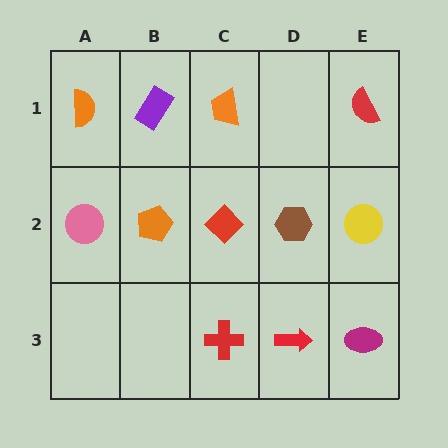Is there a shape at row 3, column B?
No, that cell is empty.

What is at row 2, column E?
A yellow circle.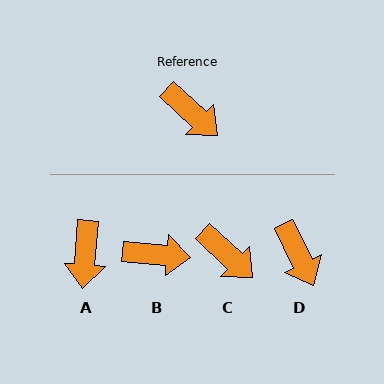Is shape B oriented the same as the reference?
No, it is off by about 38 degrees.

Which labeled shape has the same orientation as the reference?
C.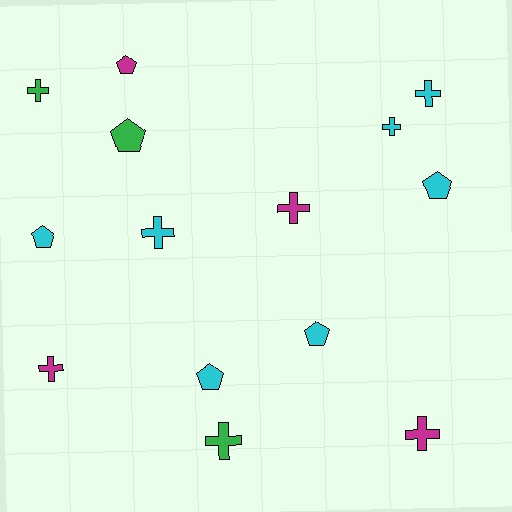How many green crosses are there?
There are 2 green crosses.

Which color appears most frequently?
Cyan, with 7 objects.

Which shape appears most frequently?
Cross, with 8 objects.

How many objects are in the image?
There are 14 objects.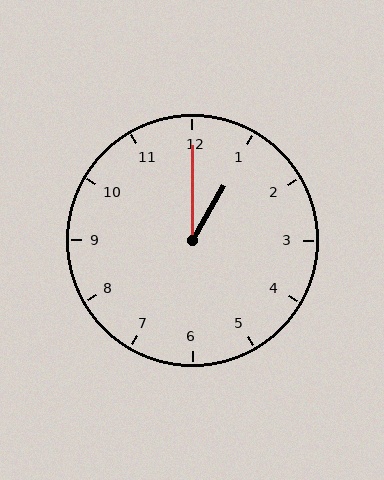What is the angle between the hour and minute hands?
Approximately 30 degrees.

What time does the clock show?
1:00.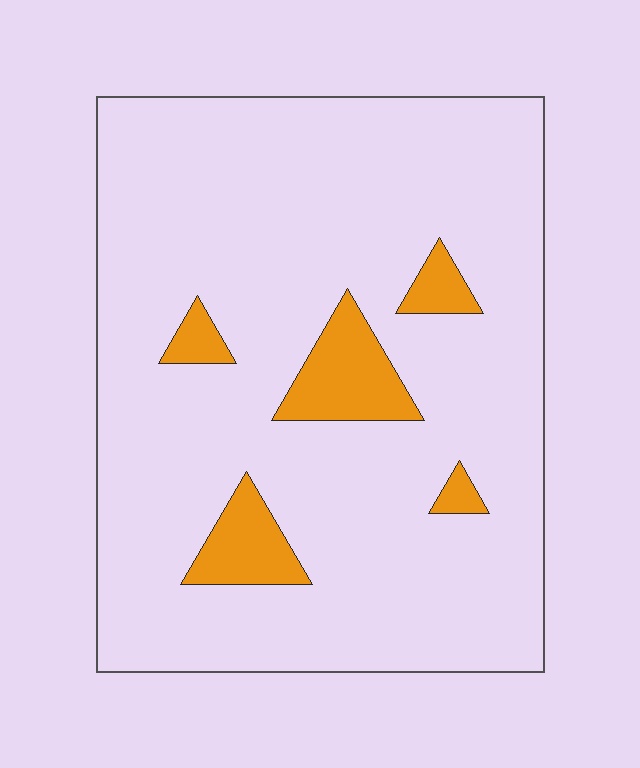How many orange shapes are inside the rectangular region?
5.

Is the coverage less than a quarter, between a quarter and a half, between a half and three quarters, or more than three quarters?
Less than a quarter.